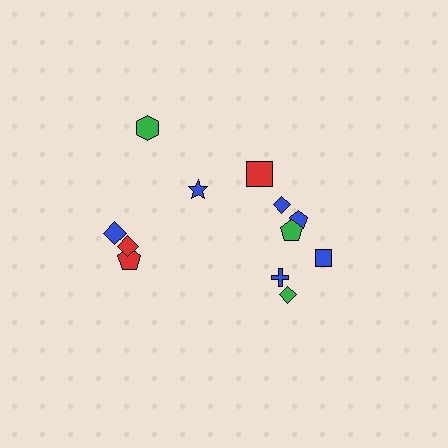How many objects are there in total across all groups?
There are 12 objects.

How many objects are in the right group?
There are 7 objects.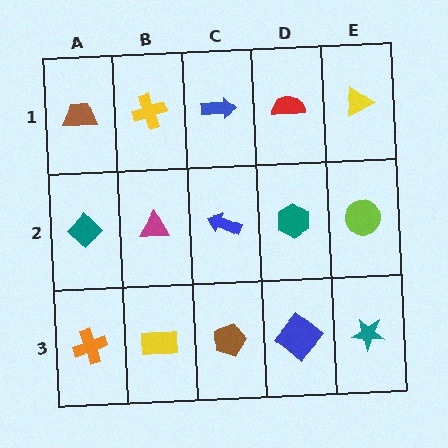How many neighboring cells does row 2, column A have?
3.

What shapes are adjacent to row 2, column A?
A brown trapezoid (row 1, column A), an orange cross (row 3, column A), a magenta triangle (row 2, column B).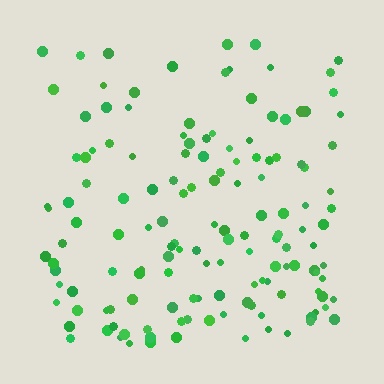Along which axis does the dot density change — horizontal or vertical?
Vertical.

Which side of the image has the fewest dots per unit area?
The top.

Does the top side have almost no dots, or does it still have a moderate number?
Still a moderate number, just noticeably fewer than the bottom.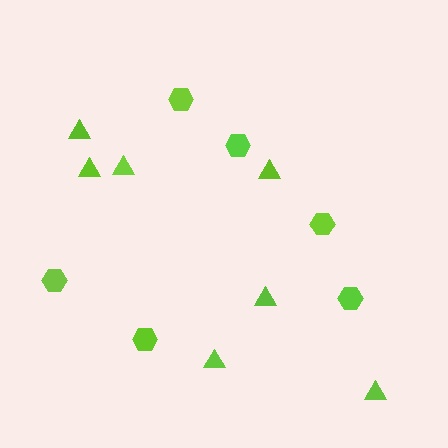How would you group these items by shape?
There are 2 groups: one group of triangles (7) and one group of hexagons (6).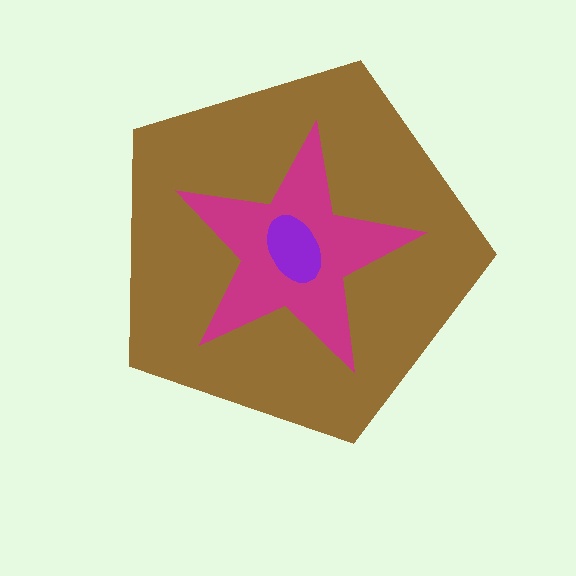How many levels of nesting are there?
3.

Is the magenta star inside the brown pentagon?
Yes.